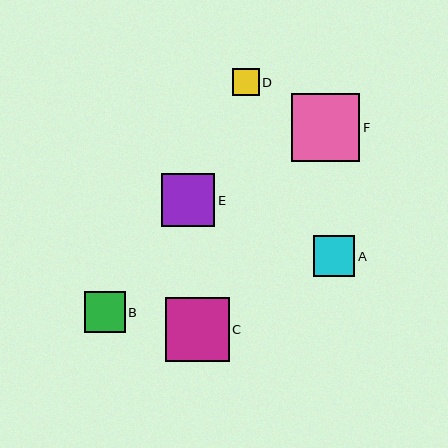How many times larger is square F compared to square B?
Square F is approximately 1.7 times the size of square B.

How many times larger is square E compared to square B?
Square E is approximately 1.3 times the size of square B.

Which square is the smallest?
Square D is the smallest with a size of approximately 27 pixels.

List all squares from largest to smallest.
From largest to smallest: F, C, E, A, B, D.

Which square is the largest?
Square F is the largest with a size of approximately 68 pixels.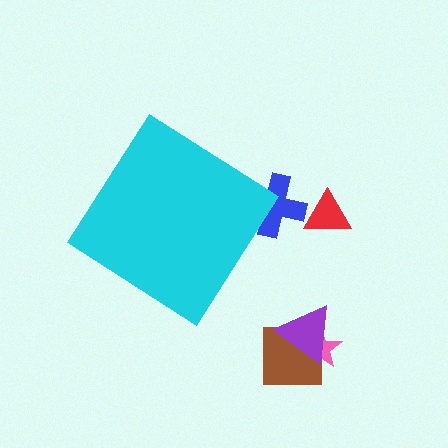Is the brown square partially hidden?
No, the brown square is fully visible.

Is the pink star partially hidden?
No, the pink star is fully visible.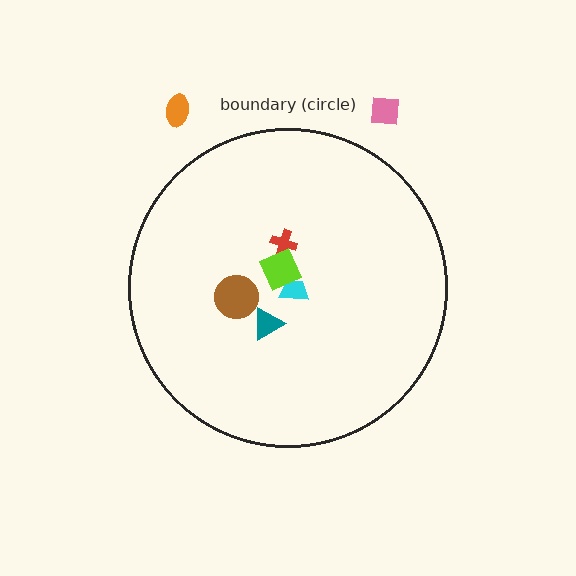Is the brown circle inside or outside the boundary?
Inside.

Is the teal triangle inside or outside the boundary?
Inside.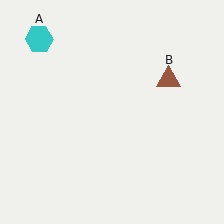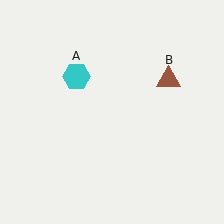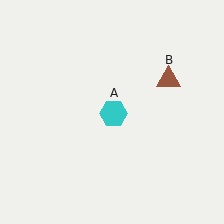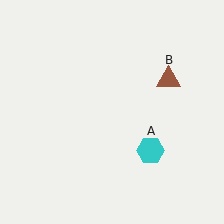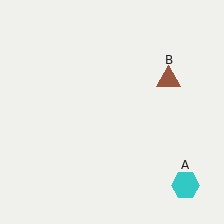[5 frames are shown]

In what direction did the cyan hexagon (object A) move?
The cyan hexagon (object A) moved down and to the right.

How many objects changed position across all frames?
1 object changed position: cyan hexagon (object A).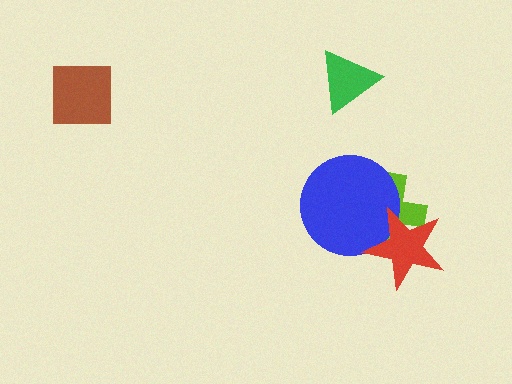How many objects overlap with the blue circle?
2 objects overlap with the blue circle.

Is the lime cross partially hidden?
Yes, it is partially covered by another shape.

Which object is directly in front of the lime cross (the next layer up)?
The blue circle is directly in front of the lime cross.